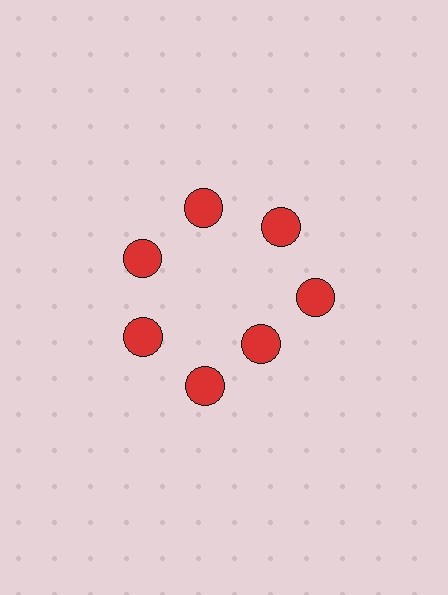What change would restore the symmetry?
The symmetry would be restored by moving it outward, back onto the ring so that all 7 circles sit at equal angles and equal distance from the center.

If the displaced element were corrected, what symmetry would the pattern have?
It would have 7-fold rotational symmetry — the pattern would map onto itself every 51 degrees.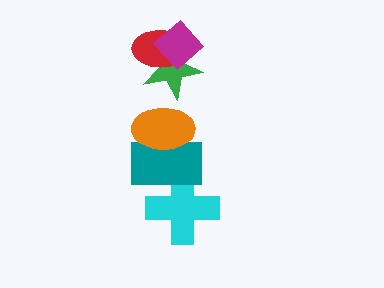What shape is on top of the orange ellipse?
The green star is on top of the orange ellipse.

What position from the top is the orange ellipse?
The orange ellipse is 4th from the top.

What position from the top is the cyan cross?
The cyan cross is 6th from the top.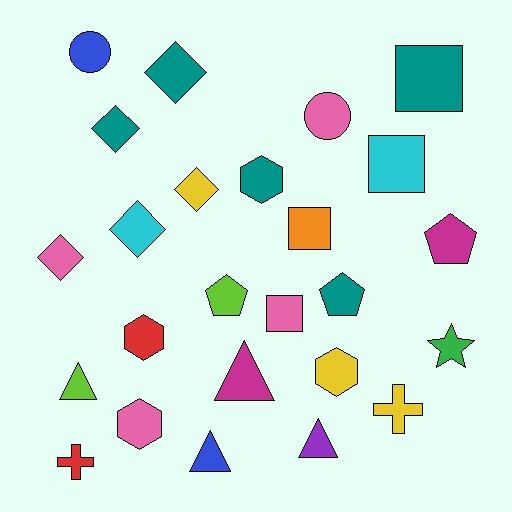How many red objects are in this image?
There are 2 red objects.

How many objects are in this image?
There are 25 objects.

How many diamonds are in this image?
There are 5 diamonds.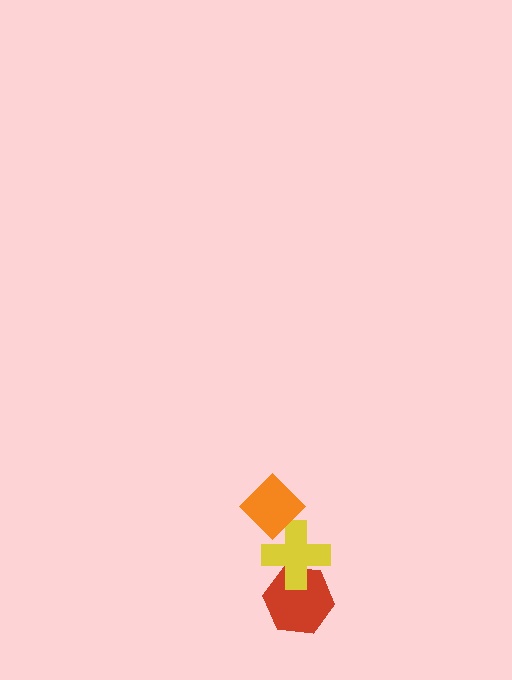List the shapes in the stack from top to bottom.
From top to bottom: the orange diamond, the yellow cross, the red hexagon.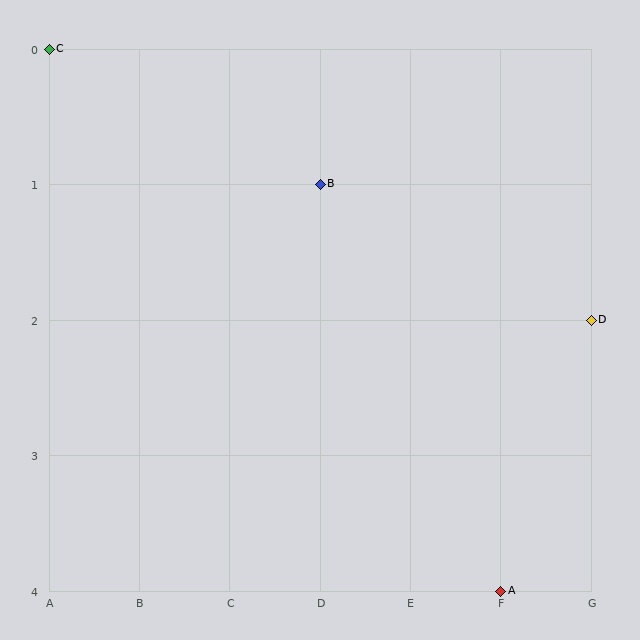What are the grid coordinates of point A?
Point A is at grid coordinates (F, 4).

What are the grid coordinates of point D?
Point D is at grid coordinates (G, 2).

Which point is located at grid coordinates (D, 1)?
Point B is at (D, 1).